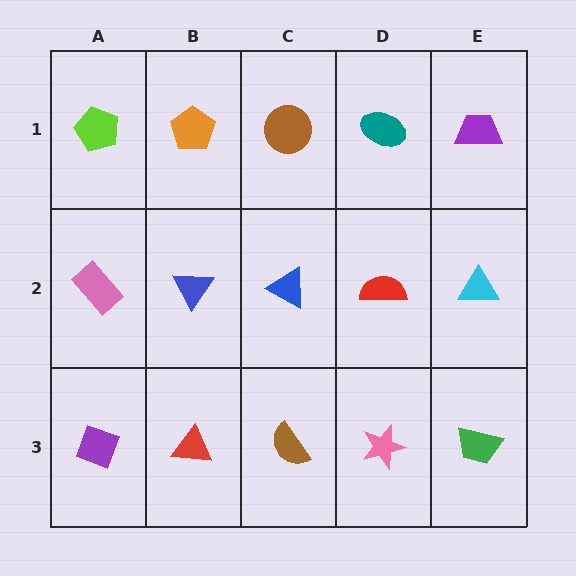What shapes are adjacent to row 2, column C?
A brown circle (row 1, column C), a brown semicircle (row 3, column C), a blue triangle (row 2, column B), a red semicircle (row 2, column D).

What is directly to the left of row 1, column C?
An orange pentagon.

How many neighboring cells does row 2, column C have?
4.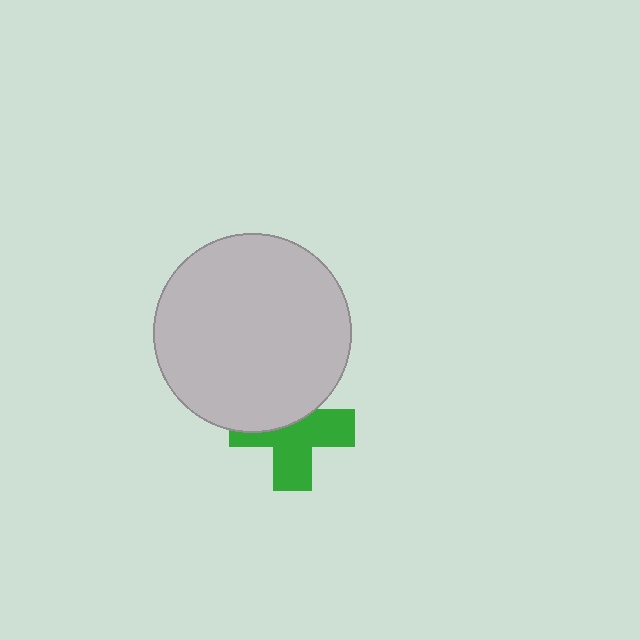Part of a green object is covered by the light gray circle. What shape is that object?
It is a cross.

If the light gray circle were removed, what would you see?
You would see the complete green cross.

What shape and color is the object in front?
The object in front is a light gray circle.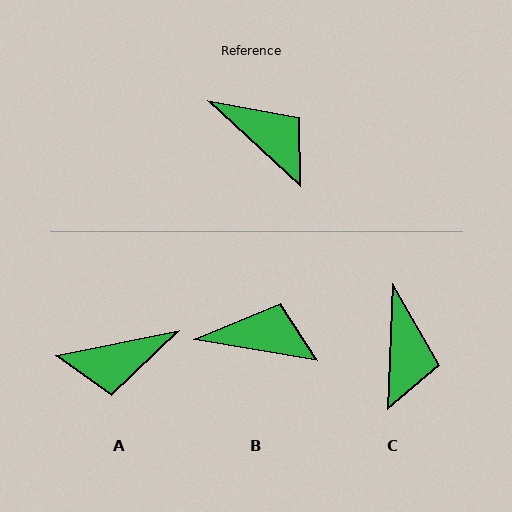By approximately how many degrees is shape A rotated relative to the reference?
Approximately 126 degrees clockwise.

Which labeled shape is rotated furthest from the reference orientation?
A, about 126 degrees away.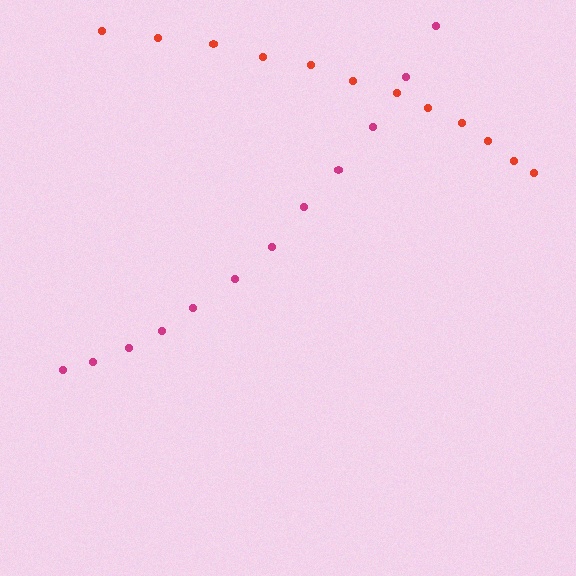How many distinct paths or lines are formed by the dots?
There are 2 distinct paths.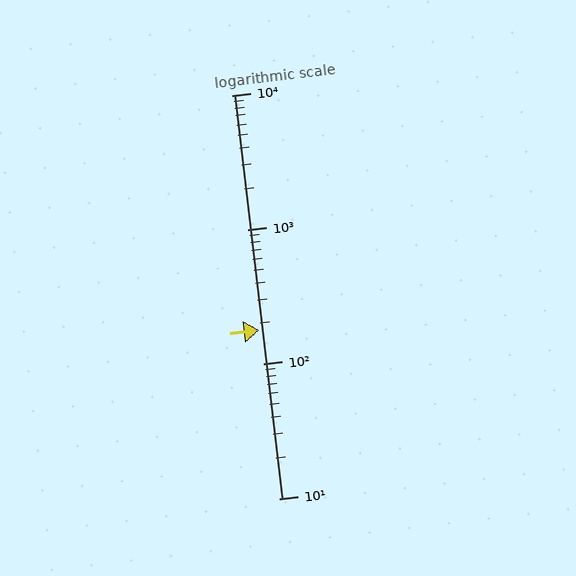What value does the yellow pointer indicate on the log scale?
The pointer indicates approximately 180.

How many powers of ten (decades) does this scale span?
The scale spans 3 decades, from 10 to 10000.